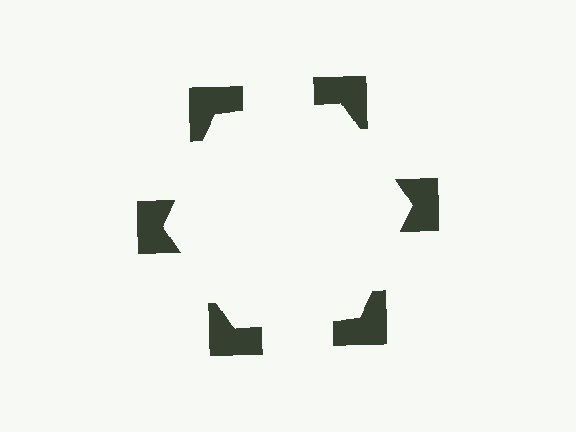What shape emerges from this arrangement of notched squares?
An illusory hexagon — its edges are inferred from the aligned wedge cuts in the notched squares, not physically drawn.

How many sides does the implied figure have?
6 sides.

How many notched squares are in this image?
There are 6 — one at each vertex of the illusory hexagon.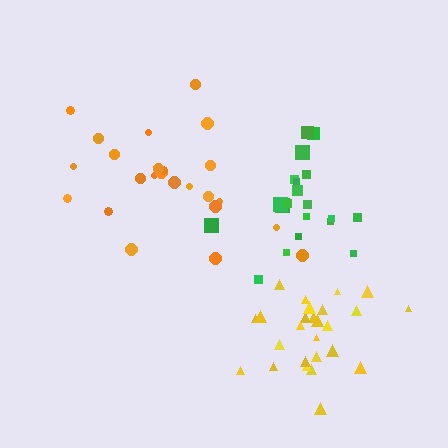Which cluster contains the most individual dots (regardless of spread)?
Yellow (26).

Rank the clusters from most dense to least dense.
yellow, green, orange.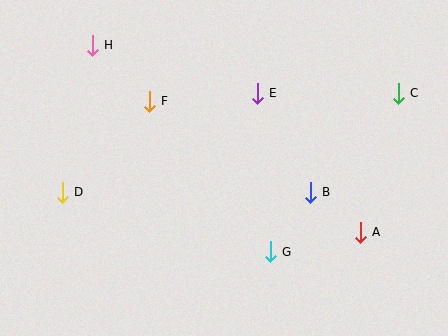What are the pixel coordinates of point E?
Point E is at (257, 93).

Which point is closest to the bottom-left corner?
Point D is closest to the bottom-left corner.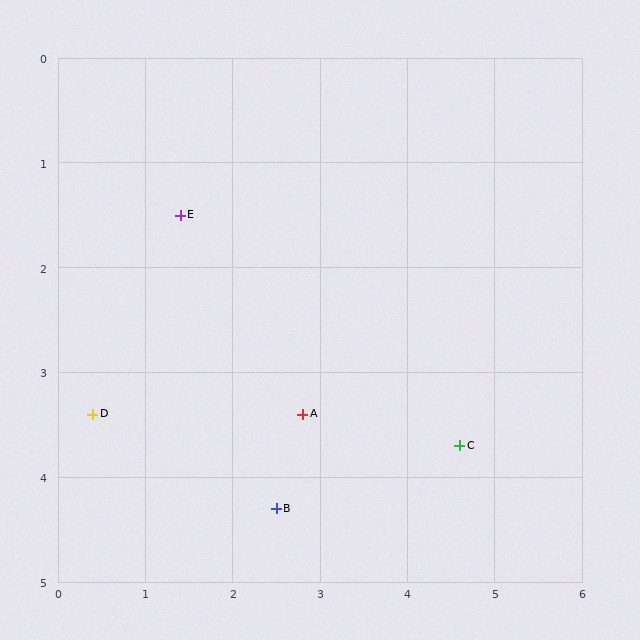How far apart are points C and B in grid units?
Points C and B are about 2.2 grid units apart.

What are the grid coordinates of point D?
Point D is at approximately (0.4, 3.4).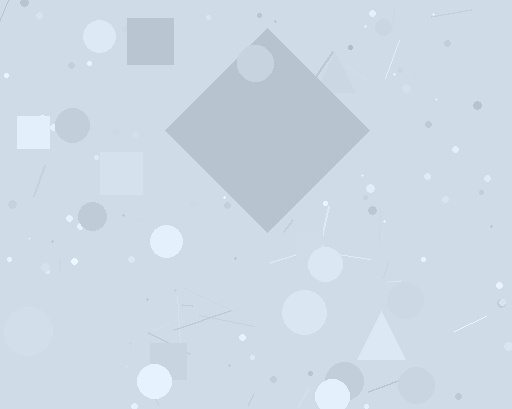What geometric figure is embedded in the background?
A diamond is embedded in the background.